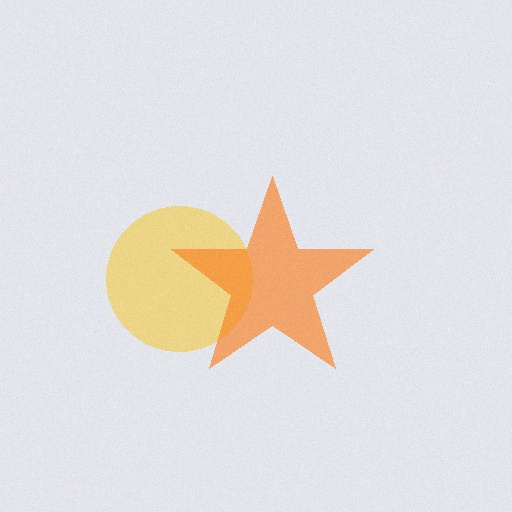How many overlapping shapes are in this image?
There are 2 overlapping shapes in the image.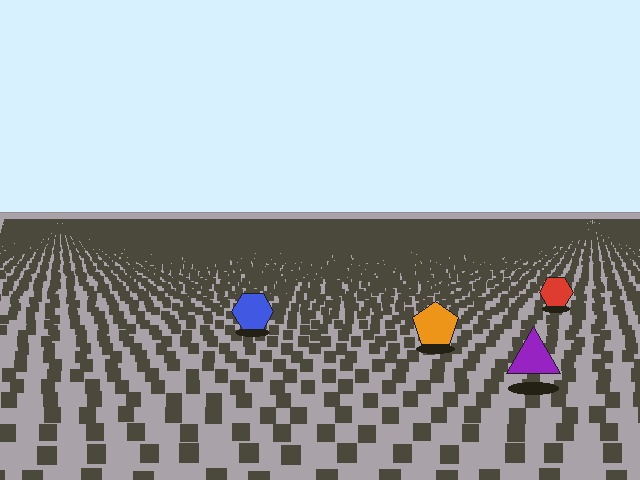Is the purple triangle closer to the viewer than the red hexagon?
Yes. The purple triangle is closer — you can tell from the texture gradient: the ground texture is coarser near it.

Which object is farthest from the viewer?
The red hexagon is farthest from the viewer. It appears smaller and the ground texture around it is denser.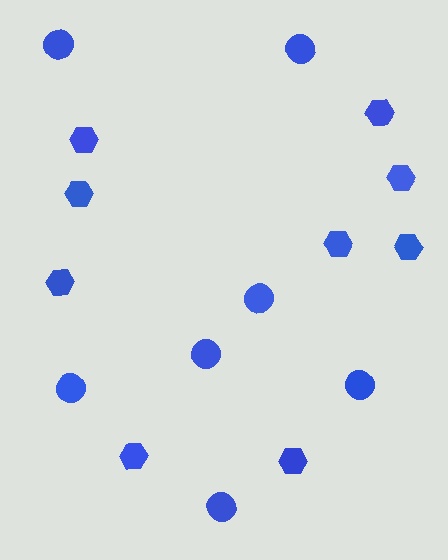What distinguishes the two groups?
There are 2 groups: one group of circles (7) and one group of hexagons (9).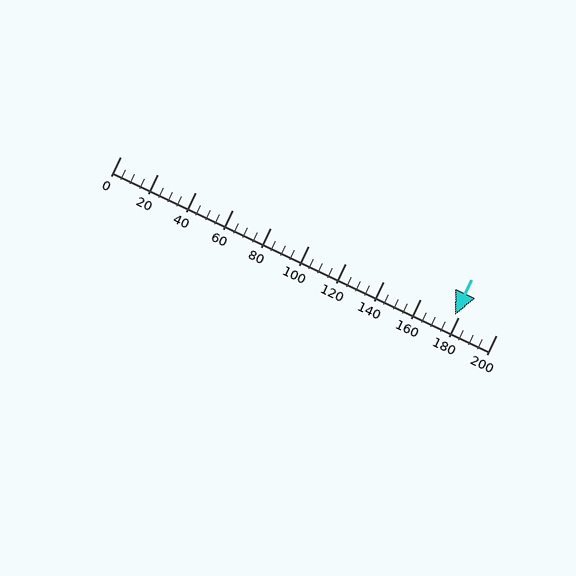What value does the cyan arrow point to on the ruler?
The cyan arrow points to approximately 178.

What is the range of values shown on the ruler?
The ruler shows values from 0 to 200.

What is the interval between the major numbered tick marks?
The major tick marks are spaced 20 units apart.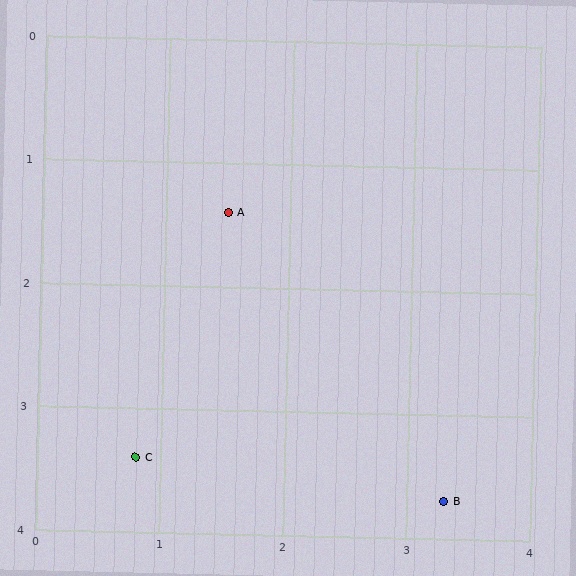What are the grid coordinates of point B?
Point B is at approximately (3.3, 3.7).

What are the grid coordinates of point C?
Point C is at approximately (0.8, 3.4).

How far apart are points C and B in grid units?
Points C and B are about 2.5 grid units apart.